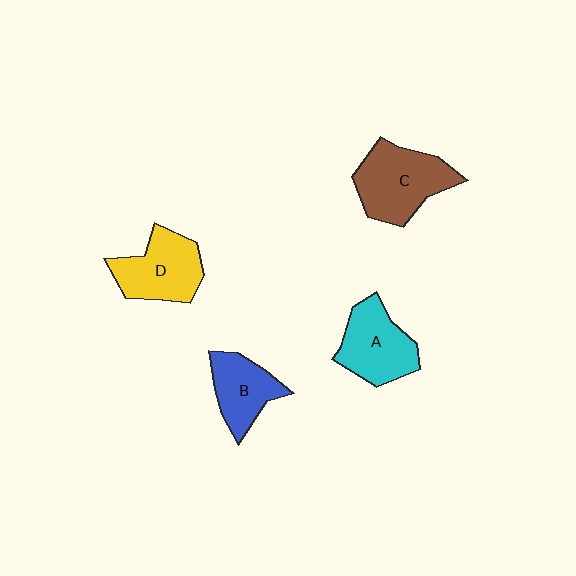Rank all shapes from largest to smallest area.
From largest to smallest: C (brown), D (yellow), A (cyan), B (blue).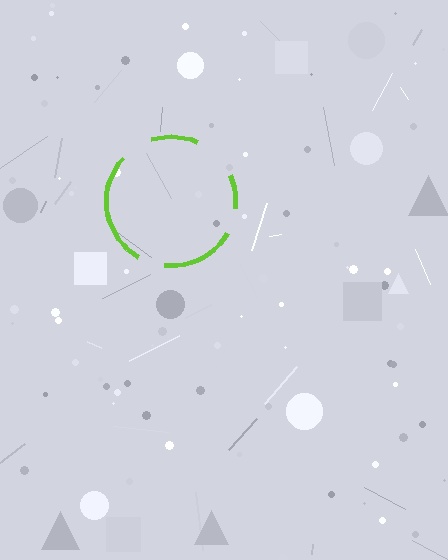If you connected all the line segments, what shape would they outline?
They would outline a circle.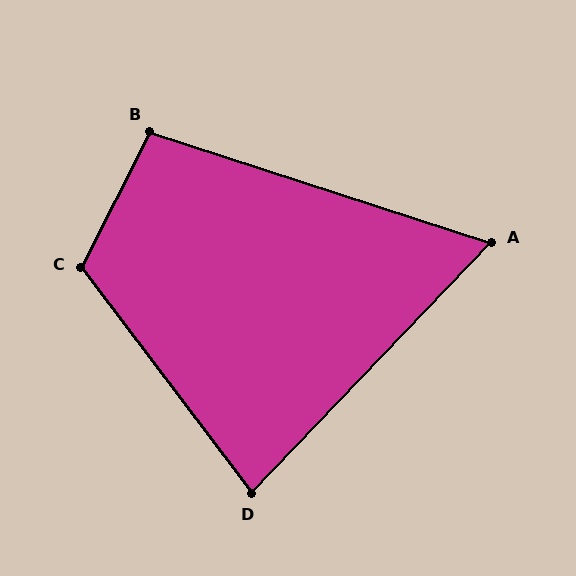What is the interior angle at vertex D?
Approximately 81 degrees (acute).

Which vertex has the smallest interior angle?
A, at approximately 64 degrees.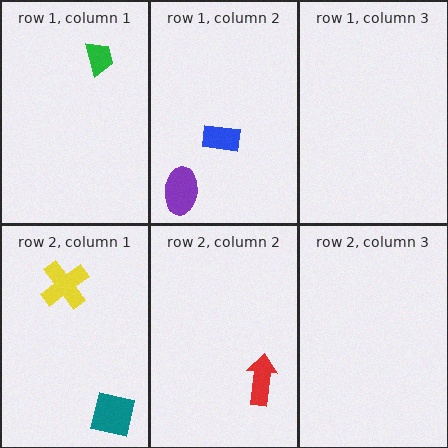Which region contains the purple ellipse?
The row 1, column 2 region.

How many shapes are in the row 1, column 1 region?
1.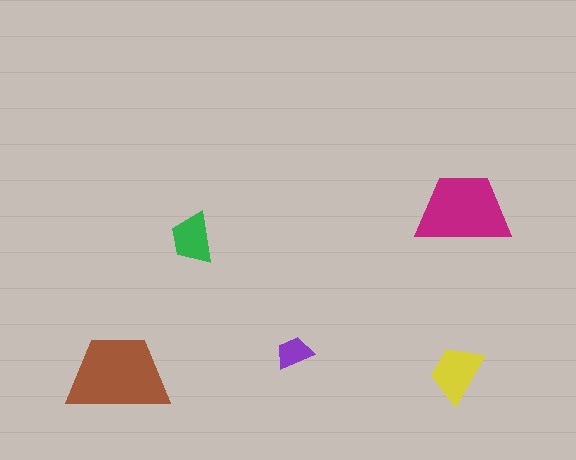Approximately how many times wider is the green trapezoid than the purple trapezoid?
About 1.5 times wider.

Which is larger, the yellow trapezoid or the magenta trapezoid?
The magenta one.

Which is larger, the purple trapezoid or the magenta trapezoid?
The magenta one.